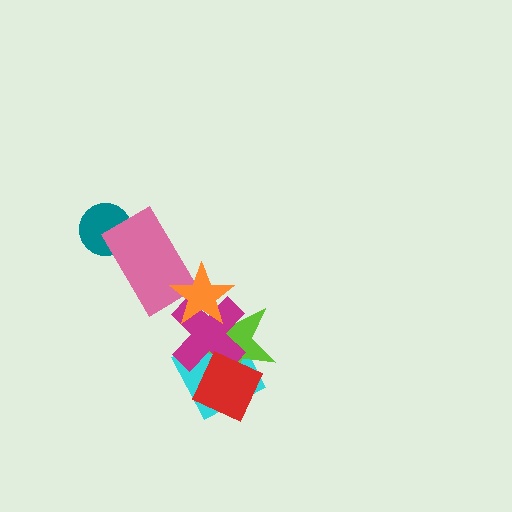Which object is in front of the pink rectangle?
The orange star is in front of the pink rectangle.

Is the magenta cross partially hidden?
Yes, it is partially covered by another shape.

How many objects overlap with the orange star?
3 objects overlap with the orange star.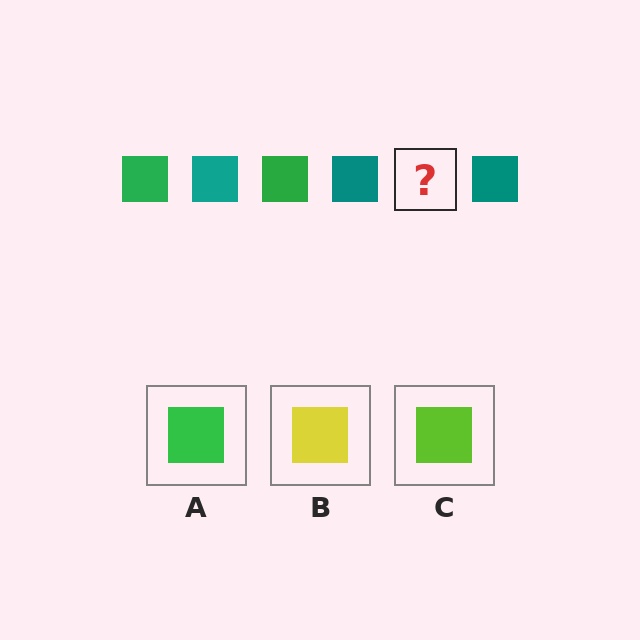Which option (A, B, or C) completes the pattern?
A.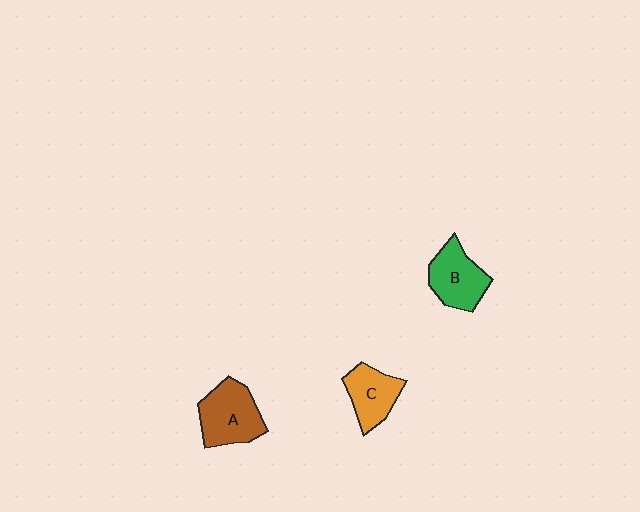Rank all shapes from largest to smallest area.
From largest to smallest: A (brown), B (green), C (orange).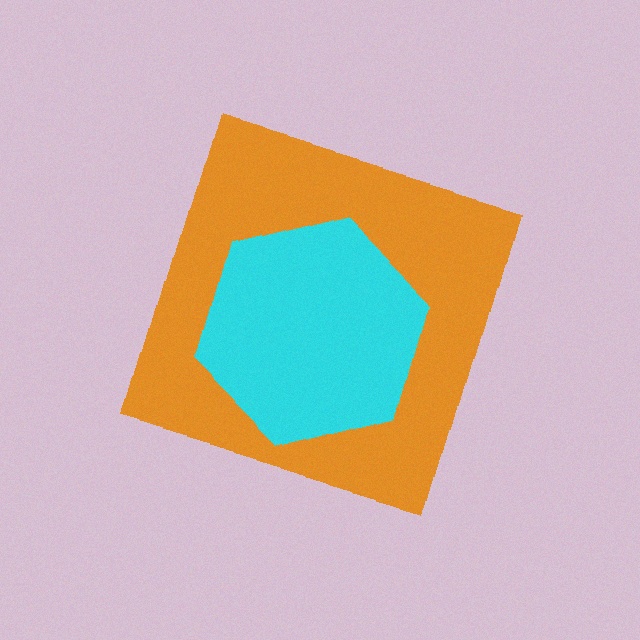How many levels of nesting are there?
2.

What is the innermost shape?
The cyan hexagon.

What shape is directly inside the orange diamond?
The cyan hexagon.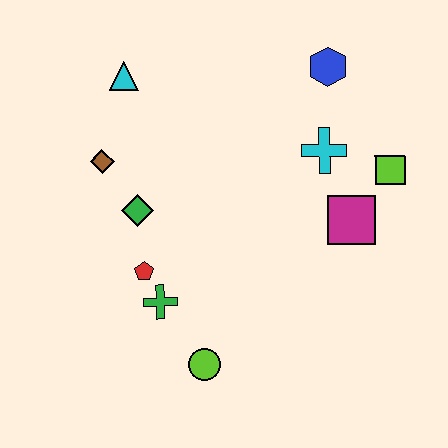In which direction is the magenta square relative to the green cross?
The magenta square is to the right of the green cross.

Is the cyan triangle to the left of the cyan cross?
Yes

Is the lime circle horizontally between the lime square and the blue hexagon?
No